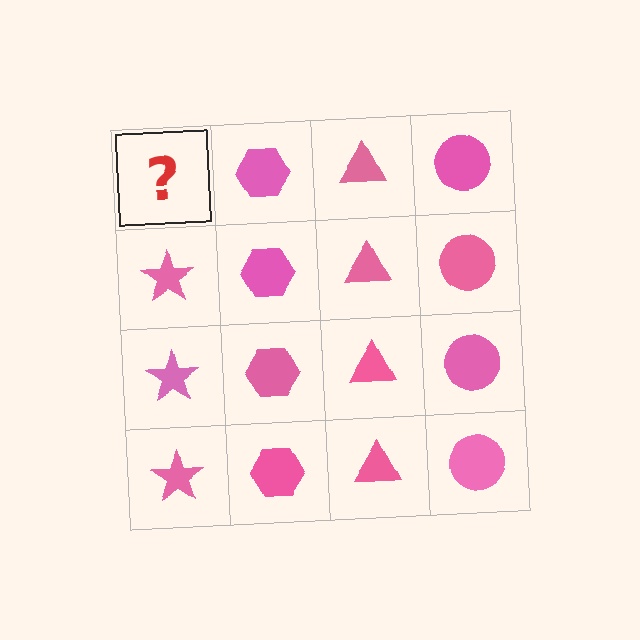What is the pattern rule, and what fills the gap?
The rule is that each column has a consistent shape. The gap should be filled with a pink star.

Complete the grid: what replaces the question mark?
The question mark should be replaced with a pink star.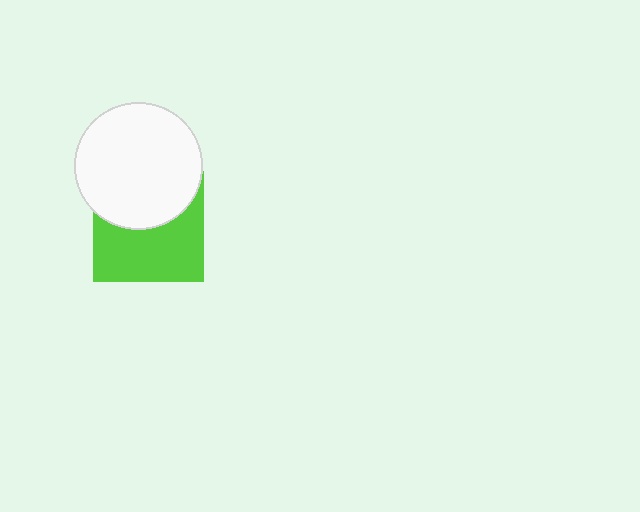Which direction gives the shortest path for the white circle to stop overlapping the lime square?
Moving up gives the shortest separation.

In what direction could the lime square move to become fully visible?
The lime square could move down. That would shift it out from behind the white circle entirely.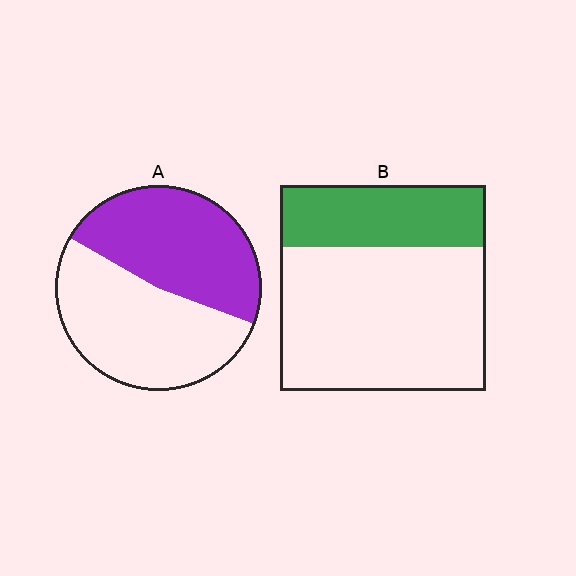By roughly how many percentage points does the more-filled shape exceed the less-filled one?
By roughly 15 percentage points (A over B).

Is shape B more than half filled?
No.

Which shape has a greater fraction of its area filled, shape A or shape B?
Shape A.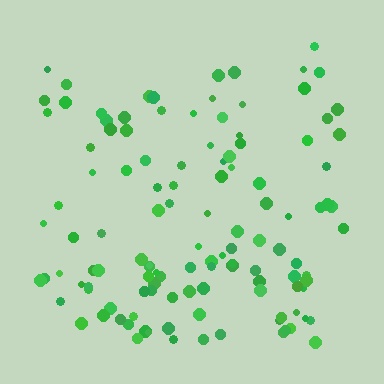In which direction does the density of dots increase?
From top to bottom, with the bottom side densest.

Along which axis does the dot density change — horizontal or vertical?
Vertical.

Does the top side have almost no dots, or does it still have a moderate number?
Still a moderate number, just noticeably fewer than the bottom.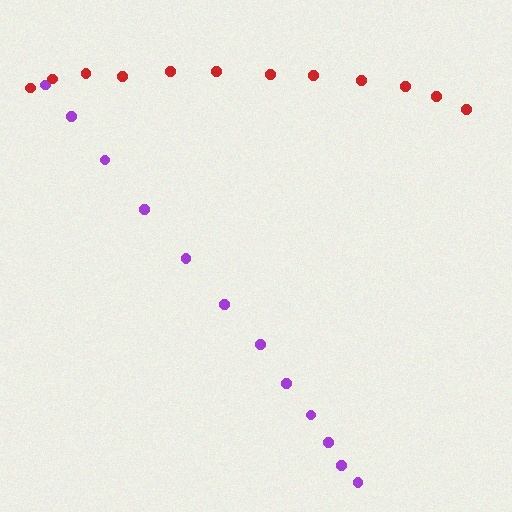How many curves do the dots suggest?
There are 2 distinct paths.